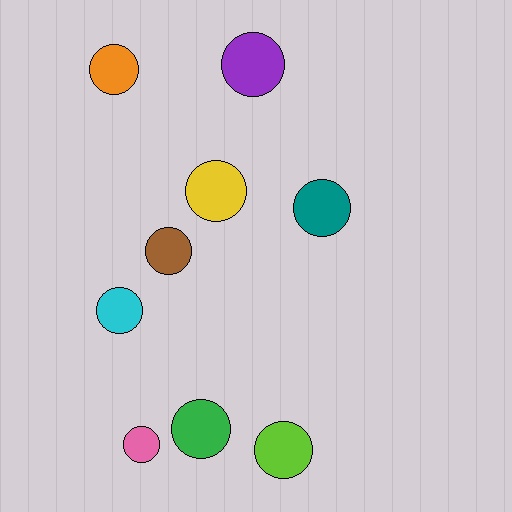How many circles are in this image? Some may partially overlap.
There are 9 circles.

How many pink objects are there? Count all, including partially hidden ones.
There is 1 pink object.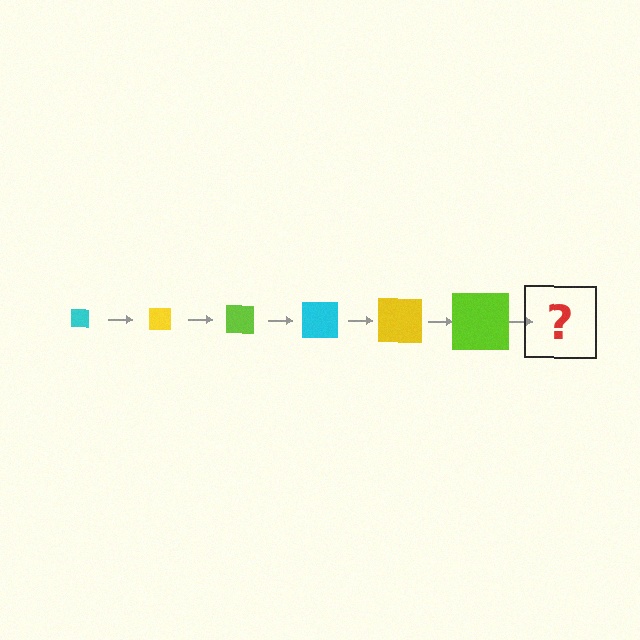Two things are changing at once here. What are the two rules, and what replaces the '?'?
The two rules are that the square grows larger each step and the color cycles through cyan, yellow, and lime. The '?' should be a cyan square, larger than the previous one.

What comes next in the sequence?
The next element should be a cyan square, larger than the previous one.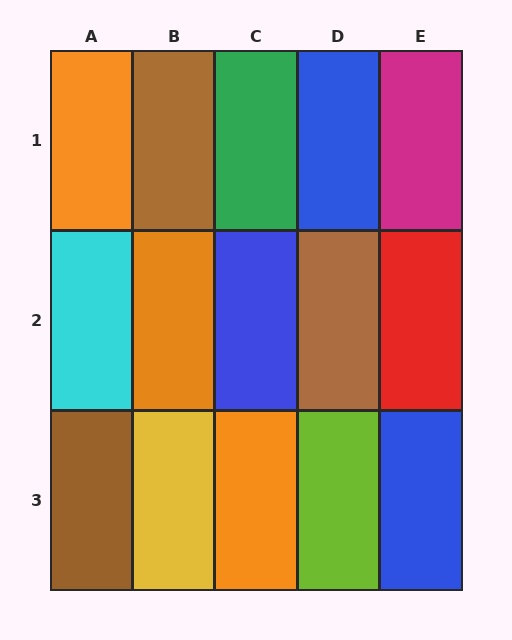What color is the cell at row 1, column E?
Magenta.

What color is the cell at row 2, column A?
Cyan.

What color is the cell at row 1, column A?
Orange.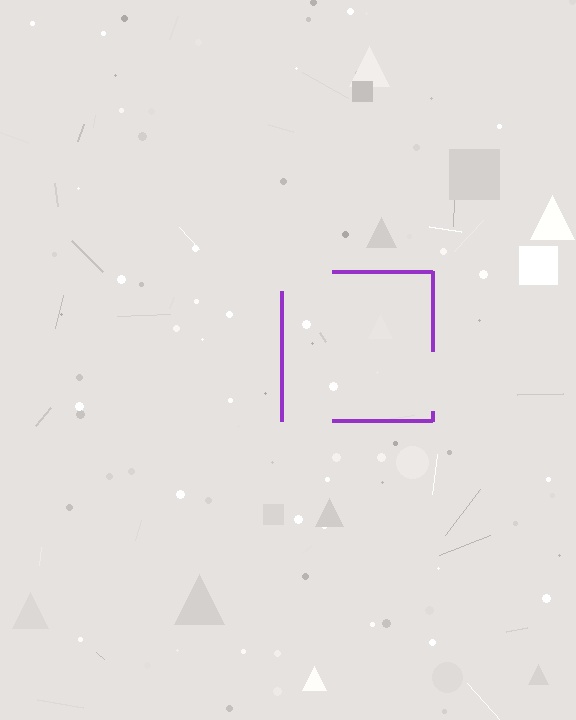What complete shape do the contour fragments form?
The contour fragments form a square.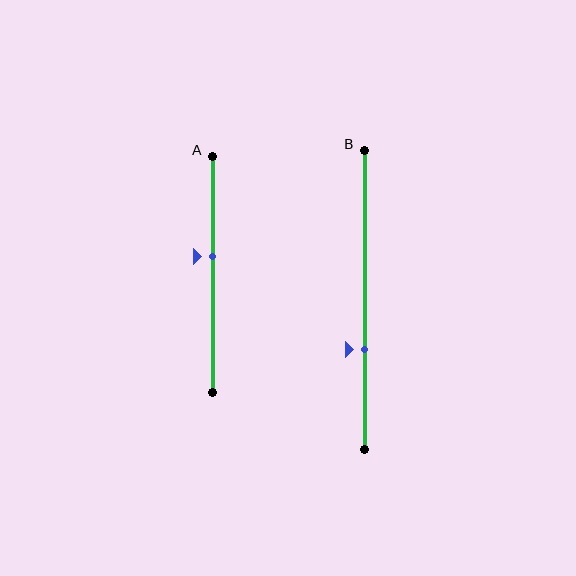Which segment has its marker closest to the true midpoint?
Segment A has its marker closest to the true midpoint.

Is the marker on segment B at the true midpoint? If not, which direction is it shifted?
No, the marker on segment B is shifted downward by about 16% of the segment length.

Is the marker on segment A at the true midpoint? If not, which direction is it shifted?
No, the marker on segment A is shifted upward by about 8% of the segment length.